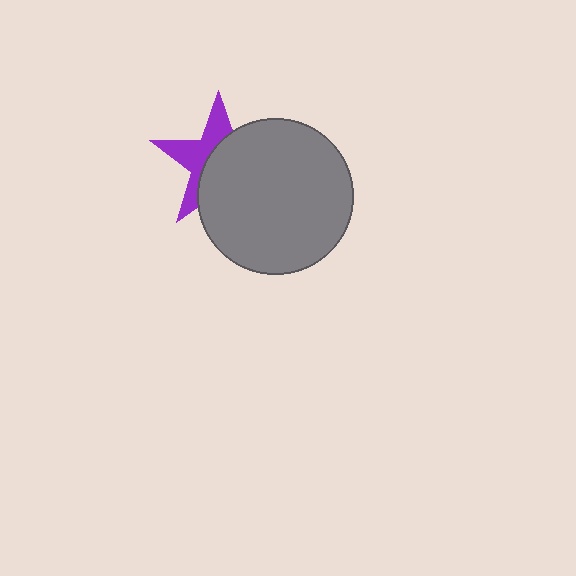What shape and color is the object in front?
The object in front is a gray circle.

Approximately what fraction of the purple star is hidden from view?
Roughly 58% of the purple star is hidden behind the gray circle.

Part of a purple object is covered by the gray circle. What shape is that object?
It is a star.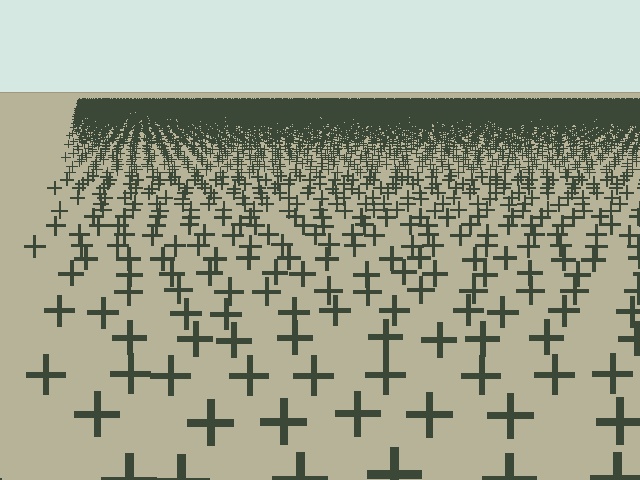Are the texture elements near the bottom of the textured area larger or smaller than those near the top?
Larger. Near the bottom, elements are closer to the viewer and appear at a bigger on-screen size.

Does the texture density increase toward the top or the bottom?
Density increases toward the top.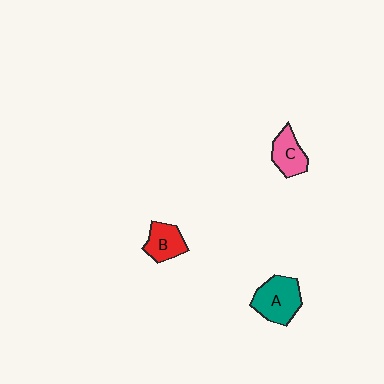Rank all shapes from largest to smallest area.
From largest to smallest: A (teal), C (pink), B (red).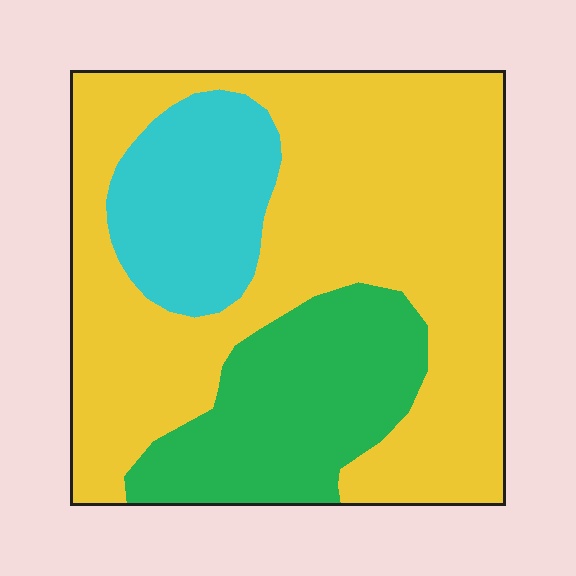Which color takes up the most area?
Yellow, at roughly 60%.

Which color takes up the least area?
Cyan, at roughly 15%.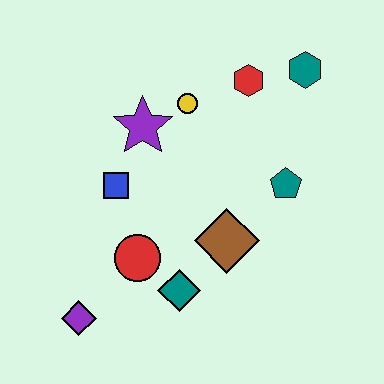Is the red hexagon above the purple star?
Yes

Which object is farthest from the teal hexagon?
The purple diamond is farthest from the teal hexagon.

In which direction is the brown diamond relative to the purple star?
The brown diamond is below the purple star.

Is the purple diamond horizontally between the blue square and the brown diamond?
No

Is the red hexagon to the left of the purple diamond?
No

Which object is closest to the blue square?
The purple star is closest to the blue square.